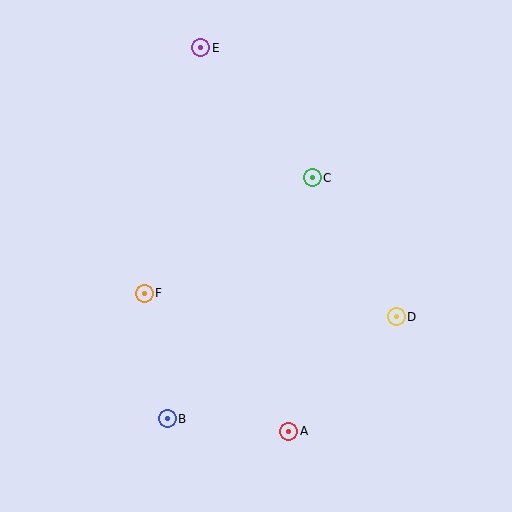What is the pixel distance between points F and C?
The distance between F and C is 204 pixels.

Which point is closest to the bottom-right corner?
Point D is closest to the bottom-right corner.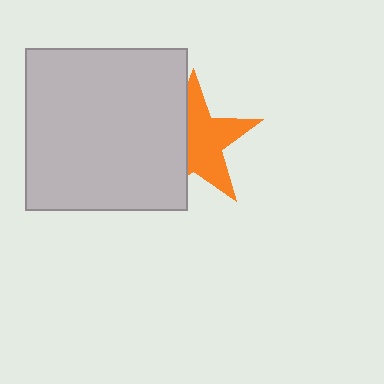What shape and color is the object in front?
The object in front is a light gray square.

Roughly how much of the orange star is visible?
About half of it is visible (roughly 59%).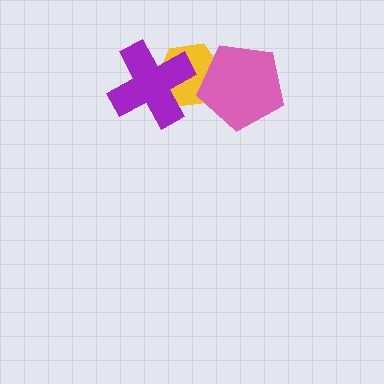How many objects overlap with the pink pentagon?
1 object overlaps with the pink pentagon.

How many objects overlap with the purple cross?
1 object overlaps with the purple cross.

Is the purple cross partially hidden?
No, no other shape covers it.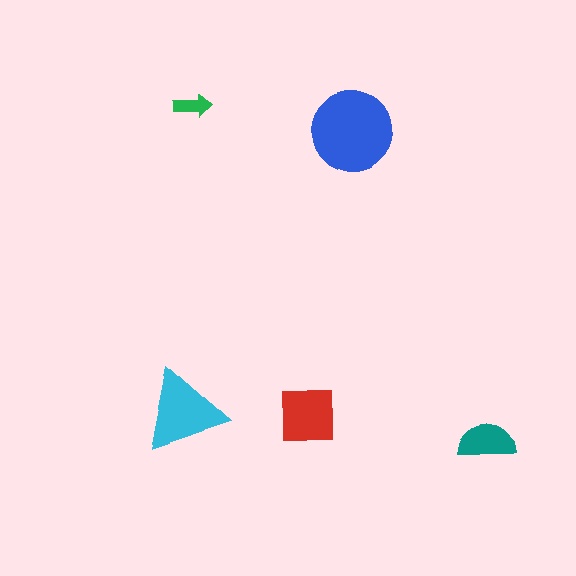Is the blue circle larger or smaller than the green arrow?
Larger.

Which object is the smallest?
The green arrow.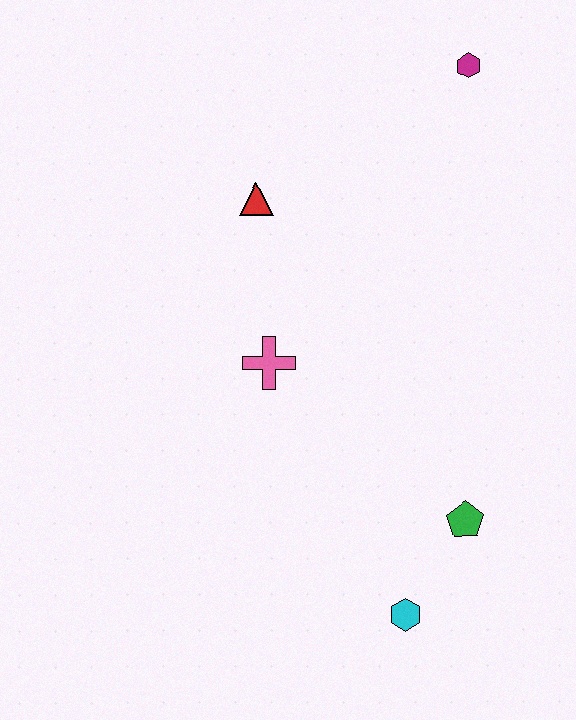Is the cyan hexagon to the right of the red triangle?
Yes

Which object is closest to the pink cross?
The red triangle is closest to the pink cross.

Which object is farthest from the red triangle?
The cyan hexagon is farthest from the red triangle.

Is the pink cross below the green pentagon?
No